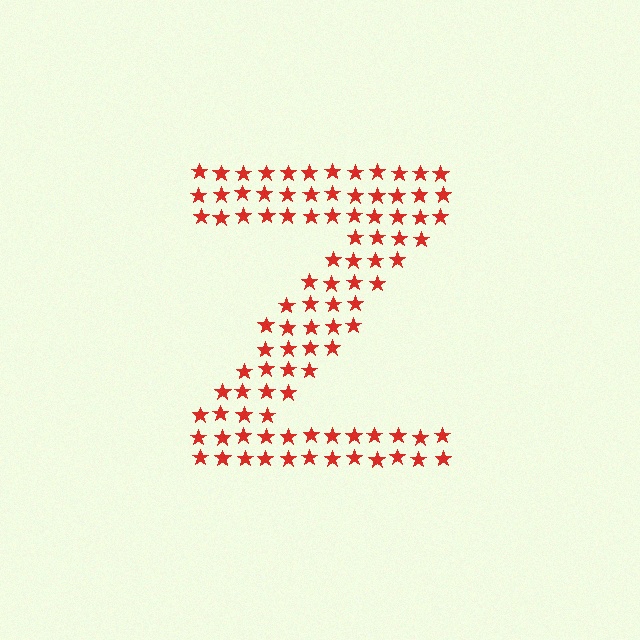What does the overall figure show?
The overall figure shows the letter Z.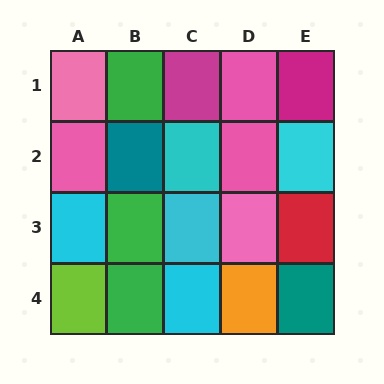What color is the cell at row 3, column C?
Cyan.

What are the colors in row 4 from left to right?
Lime, green, cyan, orange, teal.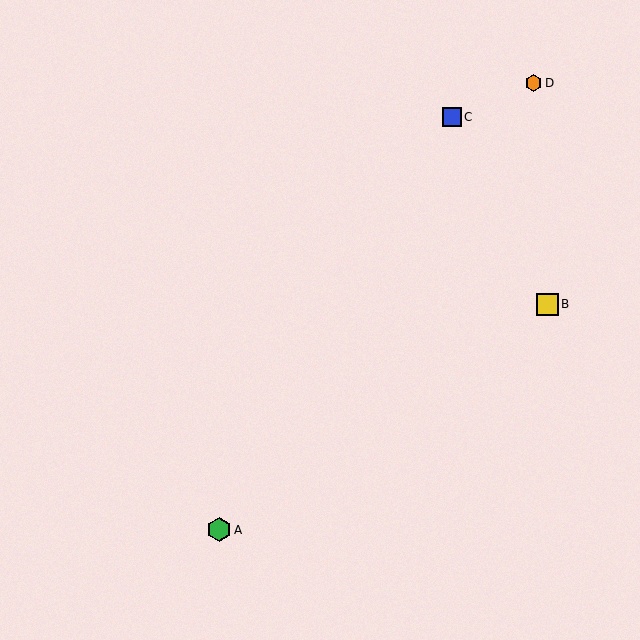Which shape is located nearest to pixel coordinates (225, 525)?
The green hexagon (labeled A) at (219, 530) is nearest to that location.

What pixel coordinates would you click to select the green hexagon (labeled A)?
Click at (219, 530) to select the green hexagon A.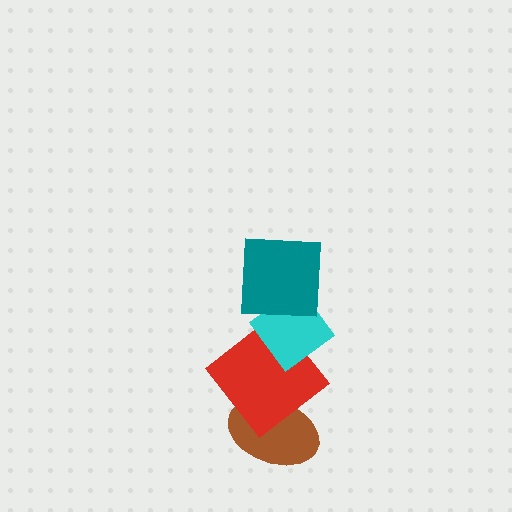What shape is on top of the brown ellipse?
The red diamond is on top of the brown ellipse.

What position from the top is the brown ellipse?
The brown ellipse is 4th from the top.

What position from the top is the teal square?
The teal square is 1st from the top.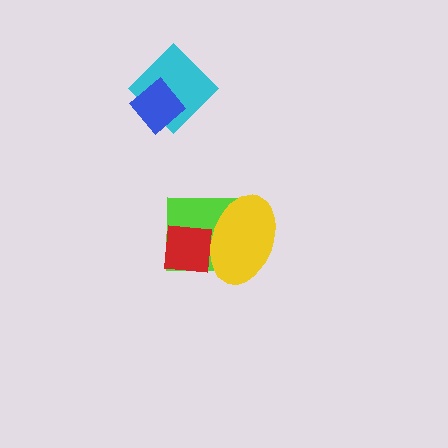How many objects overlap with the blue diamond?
1 object overlaps with the blue diamond.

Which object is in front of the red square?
The yellow ellipse is in front of the red square.